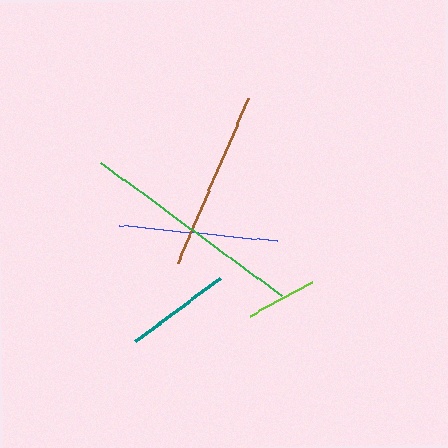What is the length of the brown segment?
The brown segment is approximately 180 pixels long.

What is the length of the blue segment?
The blue segment is approximately 159 pixels long.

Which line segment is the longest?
The green line is the longest at approximately 225 pixels.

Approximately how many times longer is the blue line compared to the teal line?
The blue line is approximately 1.5 times the length of the teal line.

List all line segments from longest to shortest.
From longest to shortest: green, brown, blue, teal, lime.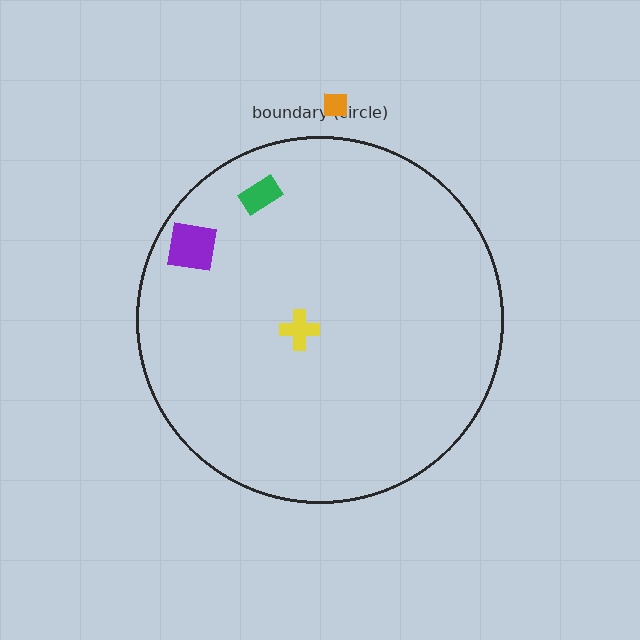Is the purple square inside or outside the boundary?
Inside.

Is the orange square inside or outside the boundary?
Outside.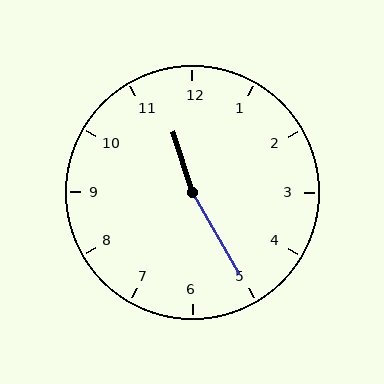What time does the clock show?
11:25.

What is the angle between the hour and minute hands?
Approximately 168 degrees.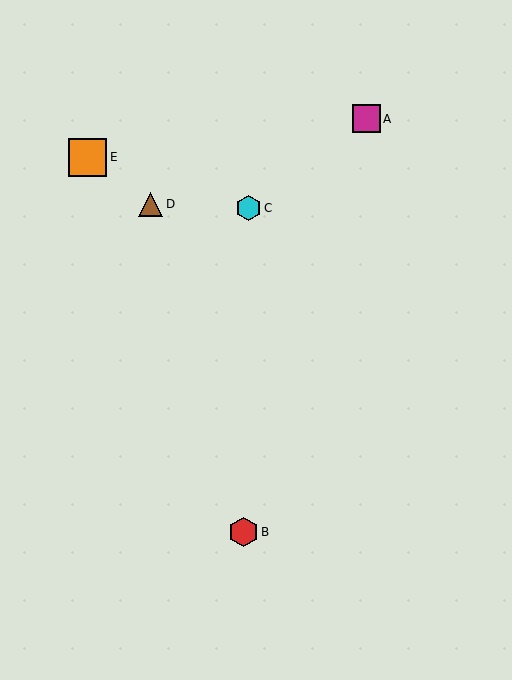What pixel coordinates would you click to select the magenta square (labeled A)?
Click at (366, 119) to select the magenta square A.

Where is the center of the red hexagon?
The center of the red hexagon is at (243, 532).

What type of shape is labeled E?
Shape E is an orange square.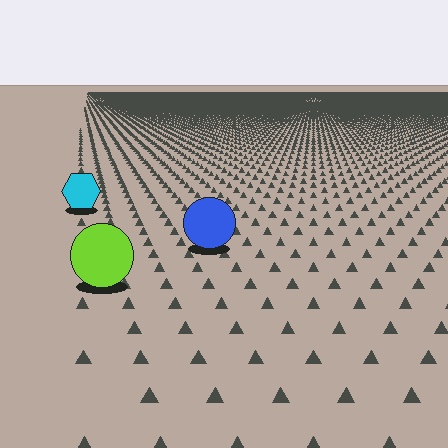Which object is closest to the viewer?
The lime circle is closest. The texture marks near it are larger and more spread out.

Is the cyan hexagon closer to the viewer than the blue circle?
No. The blue circle is closer — you can tell from the texture gradient: the ground texture is coarser near it.